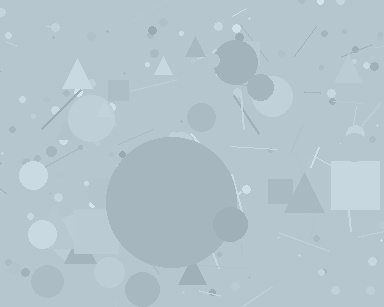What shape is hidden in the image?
A circle is hidden in the image.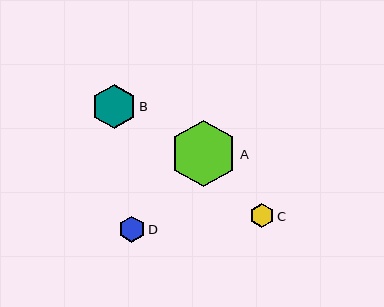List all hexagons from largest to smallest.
From largest to smallest: A, B, D, C.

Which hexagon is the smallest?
Hexagon C is the smallest with a size of approximately 24 pixels.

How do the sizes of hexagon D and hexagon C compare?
Hexagon D and hexagon C are approximately the same size.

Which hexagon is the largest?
Hexagon A is the largest with a size of approximately 67 pixels.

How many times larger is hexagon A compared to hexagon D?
Hexagon A is approximately 2.6 times the size of hexagon D.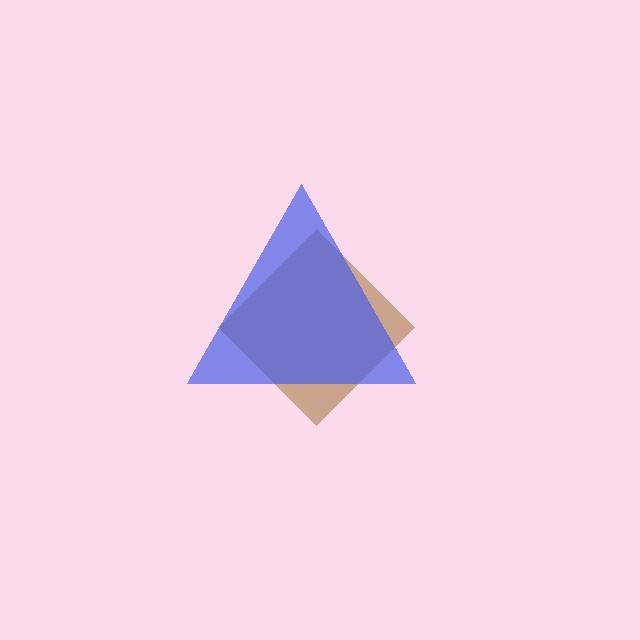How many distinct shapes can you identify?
There are 2 distinct shapes: a brown diamond, a blue triangle.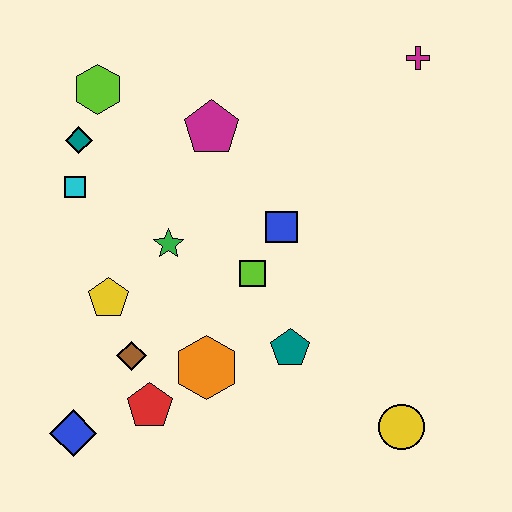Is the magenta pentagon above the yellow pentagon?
Yes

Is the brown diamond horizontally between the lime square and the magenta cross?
No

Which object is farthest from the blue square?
The blue diamond is farthest from the blue square.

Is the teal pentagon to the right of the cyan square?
Yes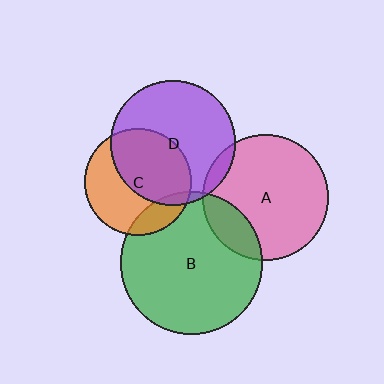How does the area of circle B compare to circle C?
Approximately 1.8 times.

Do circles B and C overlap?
Yes.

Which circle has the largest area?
Circle B (green).